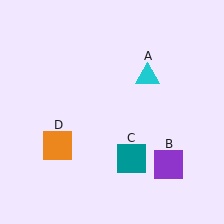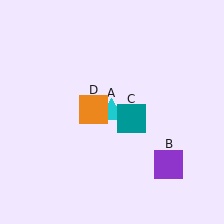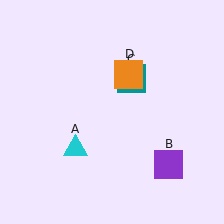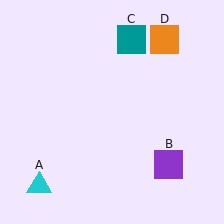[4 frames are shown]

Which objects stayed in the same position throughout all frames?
Purple square (object B) remained stationary.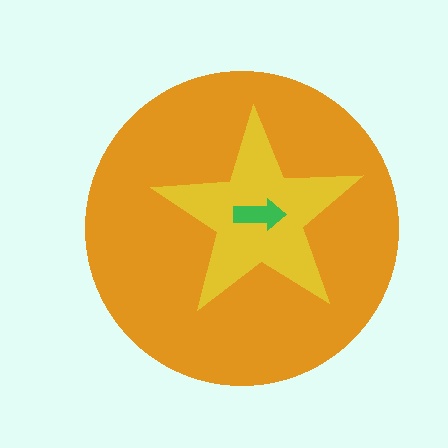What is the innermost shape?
The green arrow.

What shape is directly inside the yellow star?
The green arrow.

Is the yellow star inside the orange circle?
Yes.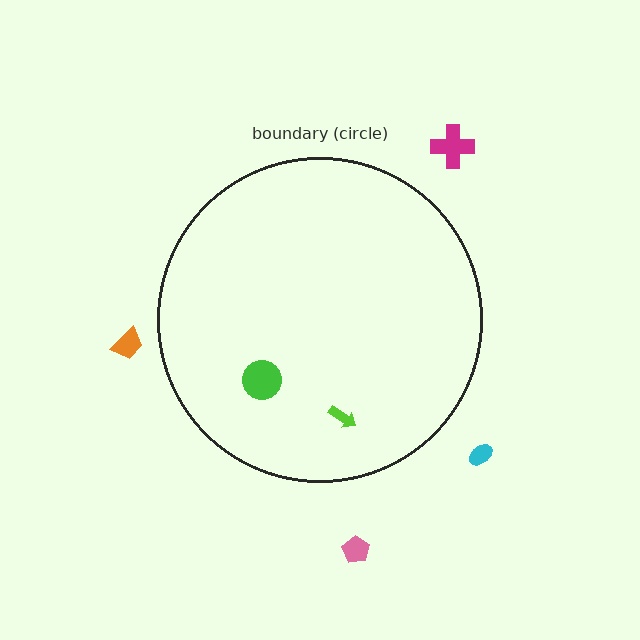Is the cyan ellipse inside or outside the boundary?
Outside.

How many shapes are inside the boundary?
2 inside, 4 outside.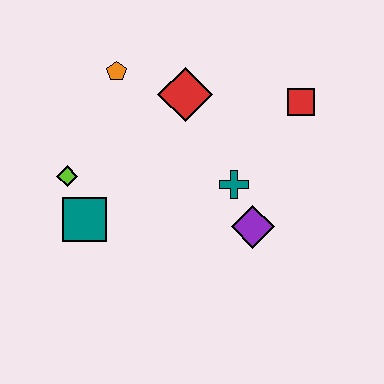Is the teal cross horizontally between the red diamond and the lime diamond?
No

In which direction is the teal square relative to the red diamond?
The teal square is below the red diamond.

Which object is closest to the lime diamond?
The teal square is closest to the lime diamond.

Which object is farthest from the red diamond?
The teal square is farthest from the red diamond.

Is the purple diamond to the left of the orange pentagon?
No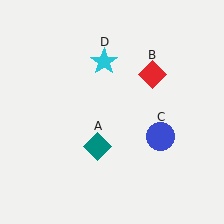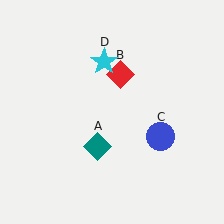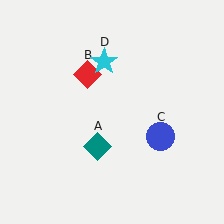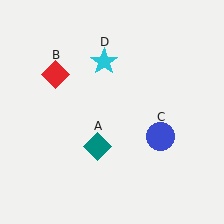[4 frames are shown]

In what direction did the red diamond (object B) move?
The red diamond (object B) moved left.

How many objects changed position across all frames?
1 object changed position: red diamond (object B).